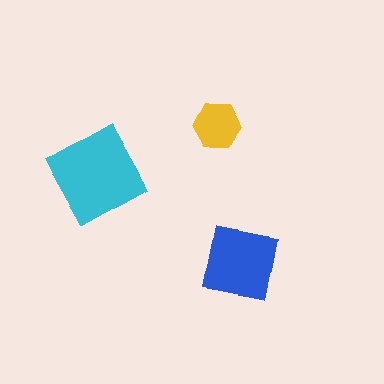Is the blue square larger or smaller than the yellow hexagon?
Larger.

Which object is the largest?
The cyan diamond.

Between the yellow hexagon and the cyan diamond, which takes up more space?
The cyan diamond.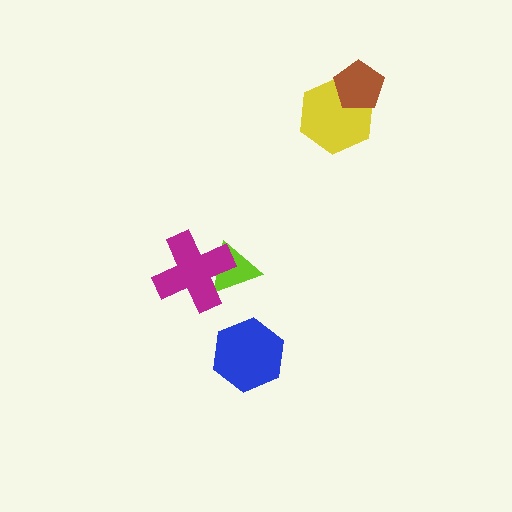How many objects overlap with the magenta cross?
1 object overlaps with the magenta cross.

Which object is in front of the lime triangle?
The magenta cross is in front of the lime triangle.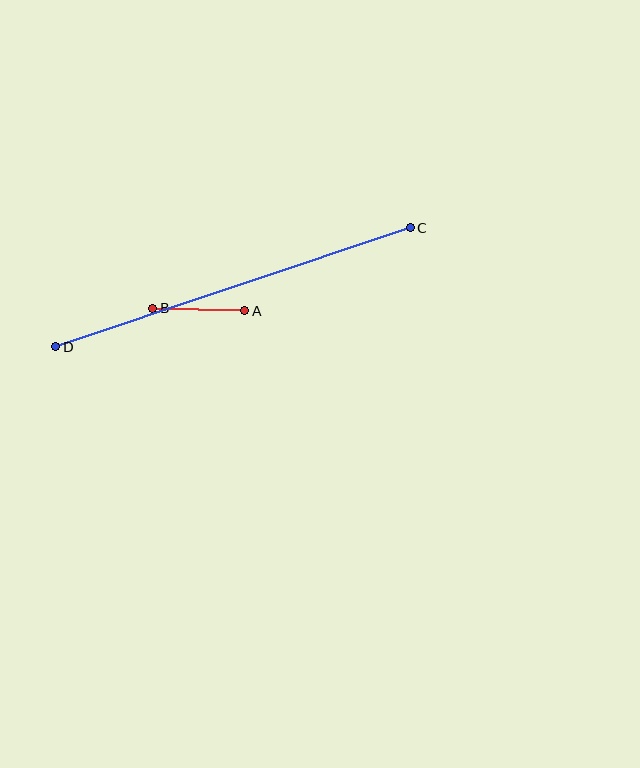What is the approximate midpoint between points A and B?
The midpoint is at approximately (199, 309) pixels.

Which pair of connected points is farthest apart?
Points C and D are farthest apart.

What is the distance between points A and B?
The distance is approximately 92 pixels.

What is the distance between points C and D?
The distance is approximately 374 pixels.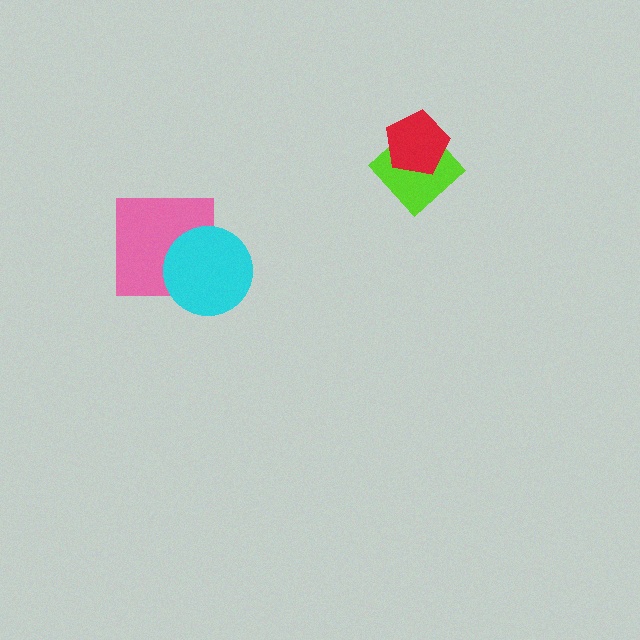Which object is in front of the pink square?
The cyan circle is in front of the pink square.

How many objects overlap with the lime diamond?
1 object overlaps with the lime diamond.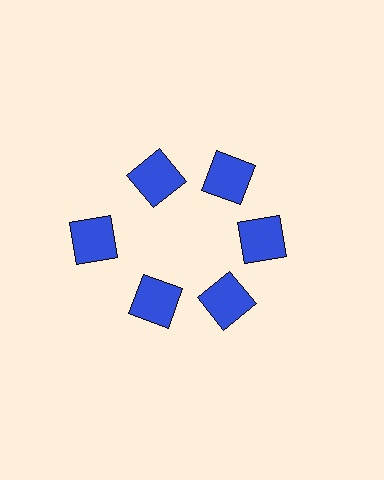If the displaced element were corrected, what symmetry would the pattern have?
It would have 6-fold rotational symmetry — the pattern would map onto itself every 60 degrees.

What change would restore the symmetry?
The symmetry would be restored by moving it inward, back onto the ring so that all 6 squares sit at equal angles and equal distance from the center.